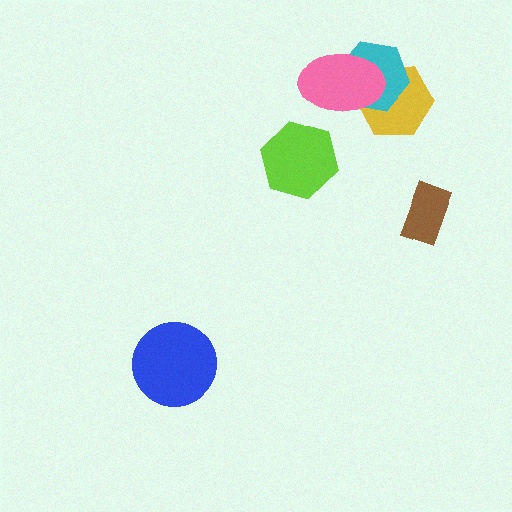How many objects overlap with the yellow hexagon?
2 objects overlap with the yellow hexagon.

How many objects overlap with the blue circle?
0 objects overlap with the blue circle.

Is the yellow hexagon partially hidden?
Yes, it is partially covered by another shape.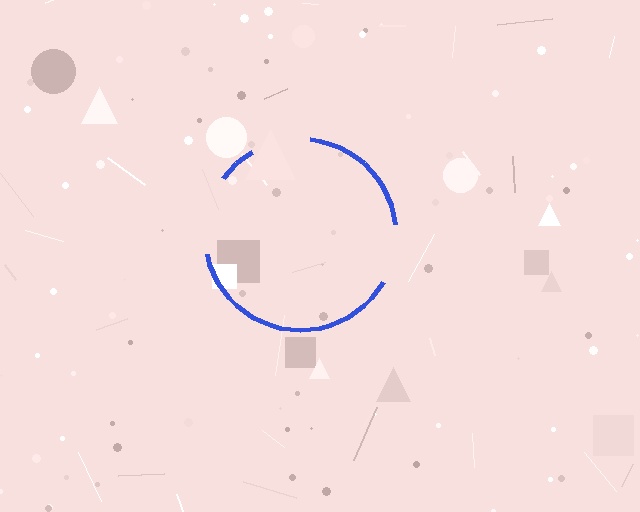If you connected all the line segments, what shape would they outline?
They would outline a circle.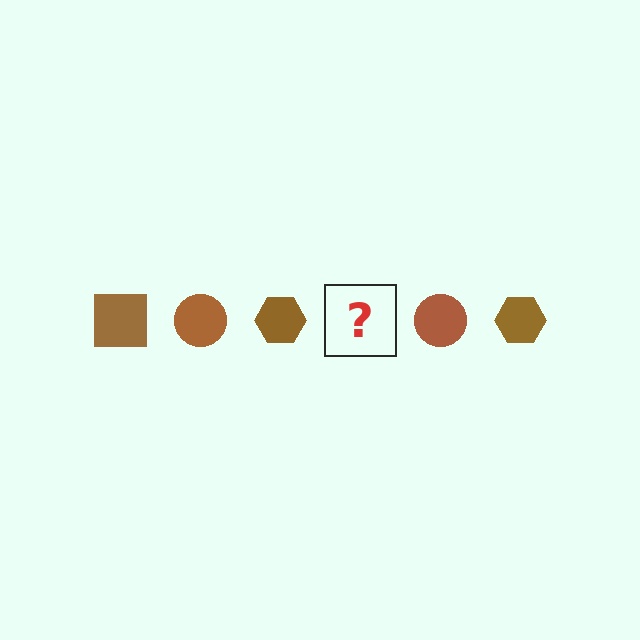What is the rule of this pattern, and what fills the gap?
The rule is that the pattern cycles through square, circle, hexagon shapes in brown. The gap should be filled with a brown square.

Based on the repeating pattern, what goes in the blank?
The blank should be a brown square.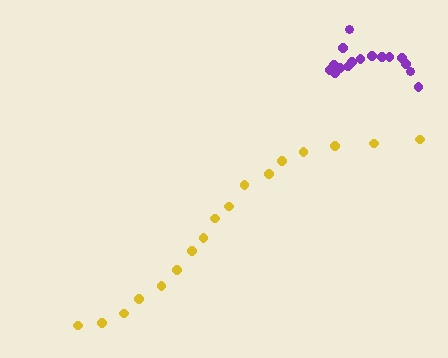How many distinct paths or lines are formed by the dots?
There are 2 distinct paths.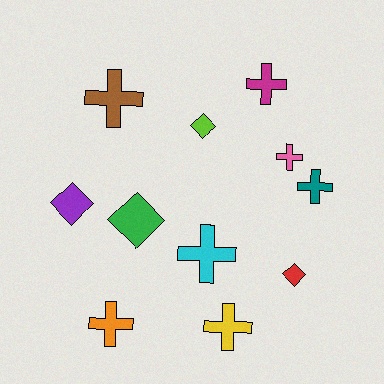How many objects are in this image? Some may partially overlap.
There are 11 objects.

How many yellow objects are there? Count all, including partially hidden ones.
There is 1 yellow object.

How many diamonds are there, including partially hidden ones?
There are 4 diamonds.